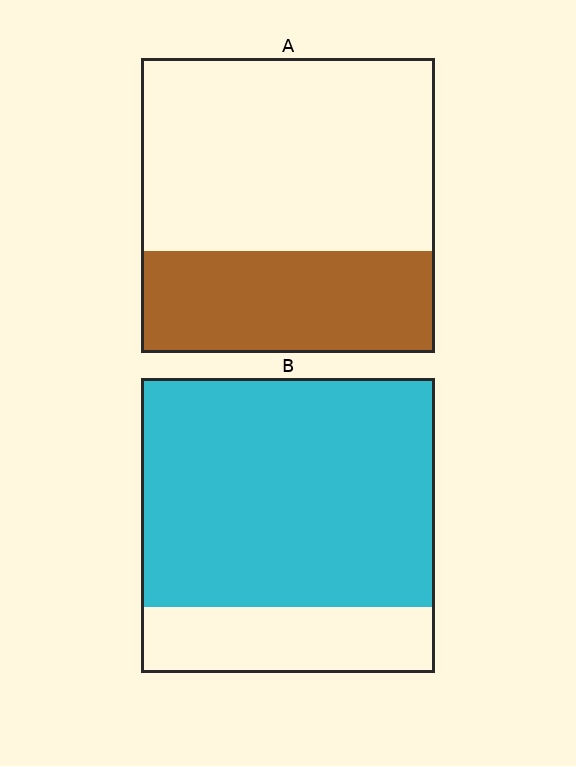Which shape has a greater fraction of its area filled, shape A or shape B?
Shape B.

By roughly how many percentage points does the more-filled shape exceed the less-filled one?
By roughly 45 percentage points (B over A).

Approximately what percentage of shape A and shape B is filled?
A is approximately 35% and B is approximately 80%.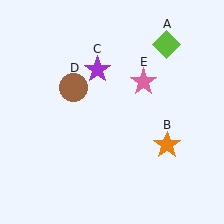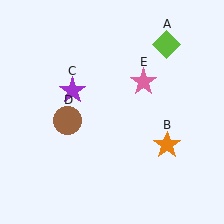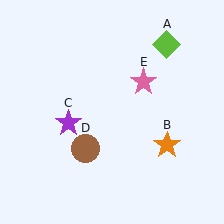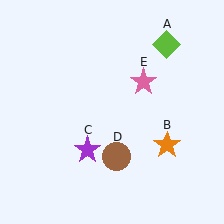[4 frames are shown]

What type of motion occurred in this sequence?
The purple star (object C), brown circle (object D) rotated counterclockwise around the center of the scene.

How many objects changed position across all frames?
2 objects changed position: purple star (object C), brown circle (object D).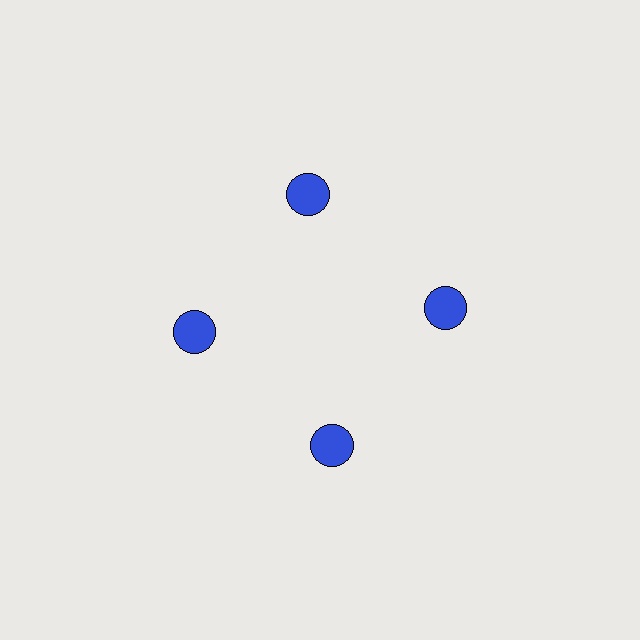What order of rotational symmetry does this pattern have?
This pattern has 4-fold rotational symmetry.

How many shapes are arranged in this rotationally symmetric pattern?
There are 4 shapes, arranged in 4 groups of 1.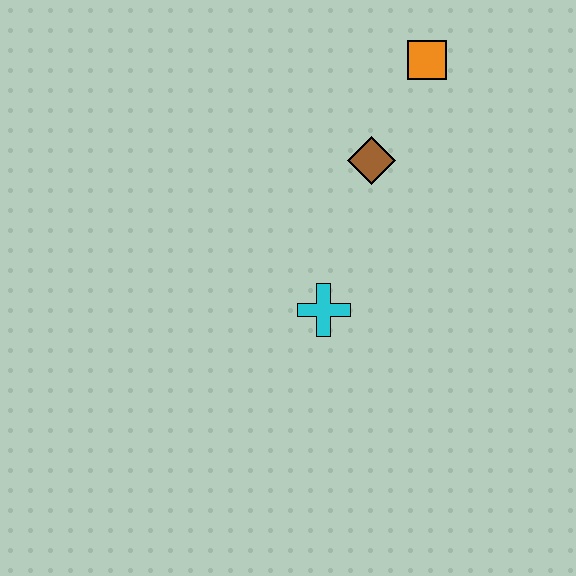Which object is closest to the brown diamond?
The orange square is closest to the brown diamond.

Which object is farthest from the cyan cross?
The orange square is farthest from the cyan cross.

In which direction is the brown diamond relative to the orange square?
The brown diamond is below the orange square.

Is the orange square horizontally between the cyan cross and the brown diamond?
No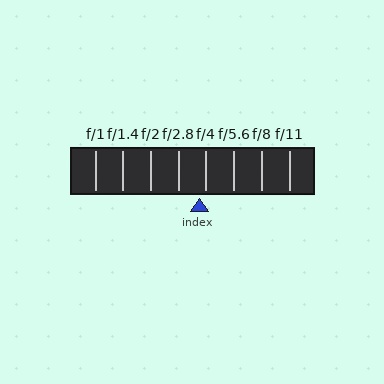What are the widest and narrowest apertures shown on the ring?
The widest aperture shown is f/1 and the narrowest is f/11.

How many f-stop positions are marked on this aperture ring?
There are 8 f-stop positions marked.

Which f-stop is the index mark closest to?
The index mark is closest to f/4.